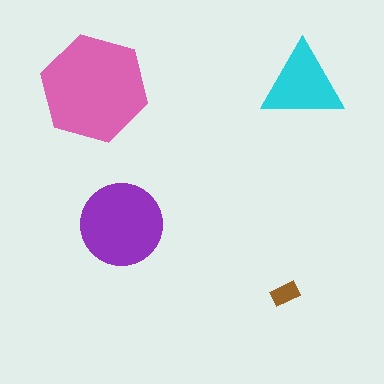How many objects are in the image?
There are 4 objects in the image.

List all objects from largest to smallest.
The pink hexagon, the purple circle, the cyan triangle, the brown rectangle.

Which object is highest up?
The cyan triangle is topmost.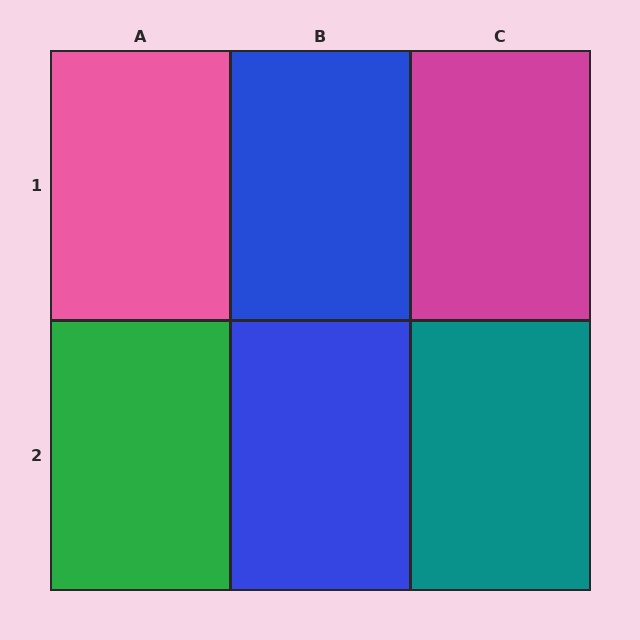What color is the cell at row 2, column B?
Blue.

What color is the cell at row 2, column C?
Teal.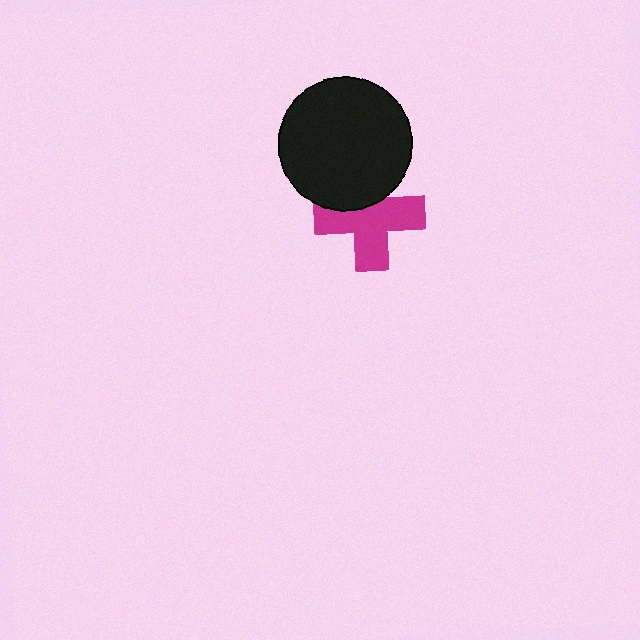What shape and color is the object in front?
The object in front is a black circle.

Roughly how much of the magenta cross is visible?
Most of it is visible (roughly 70%).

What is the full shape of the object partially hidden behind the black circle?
The partially hidden object is a magenta cross.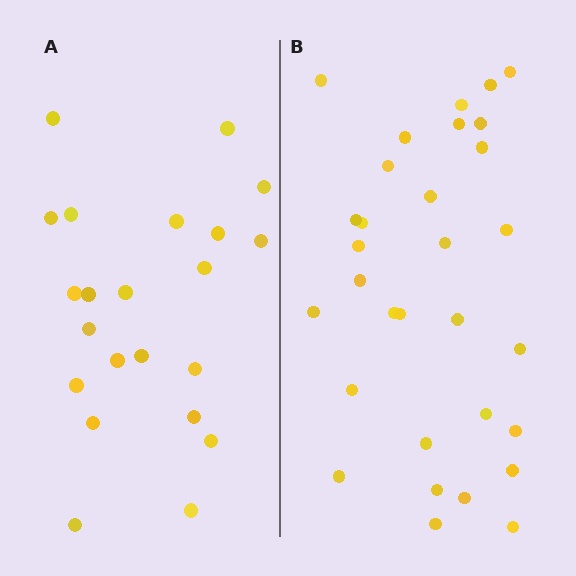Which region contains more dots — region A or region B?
Region B (the right region) has more dots.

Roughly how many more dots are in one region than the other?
Region B has roughly 8 or so more dots than region A.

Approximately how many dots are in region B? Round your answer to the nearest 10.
About 30 dots. (The exact count is 31, which rounds to 30.)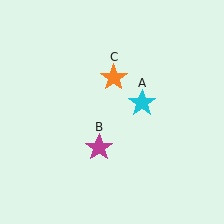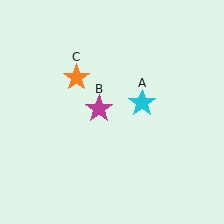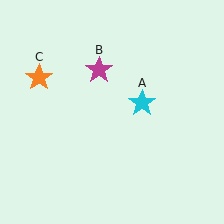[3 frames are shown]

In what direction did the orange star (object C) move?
The orange star (object C) moved left.